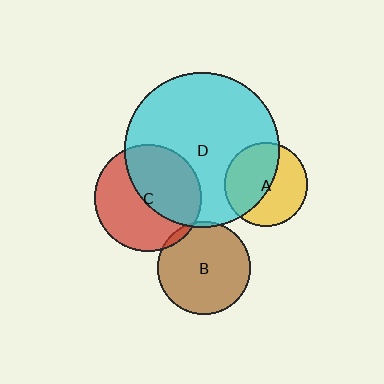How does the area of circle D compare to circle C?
Approximately 2.1 times.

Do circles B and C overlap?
Yes.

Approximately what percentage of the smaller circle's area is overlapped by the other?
Approximately 5%.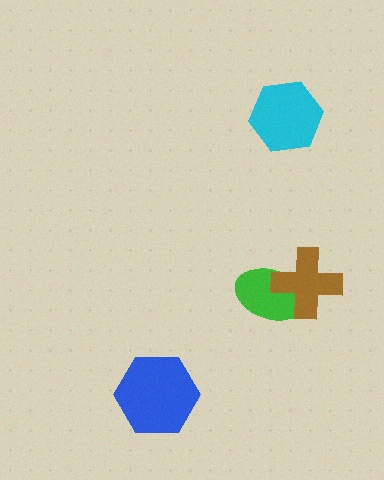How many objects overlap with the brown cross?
1 object overlaps with the brown cross.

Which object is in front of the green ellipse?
The brown cross is in front of the green ellipse.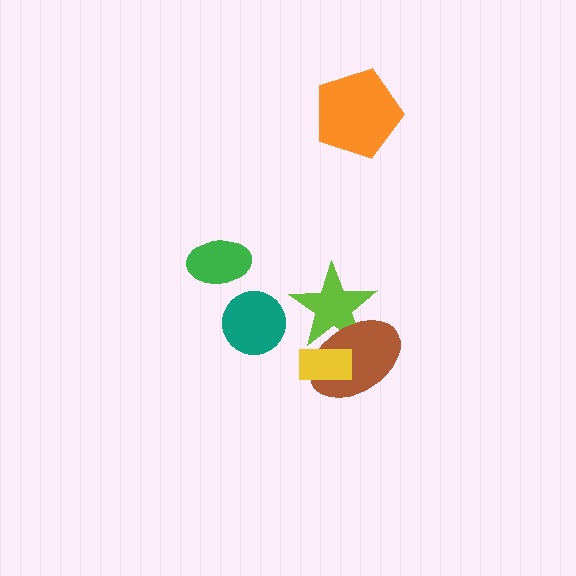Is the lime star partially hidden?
Yes, it is partially covered by another shape.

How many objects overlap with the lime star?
2 objects overlap with the lime star.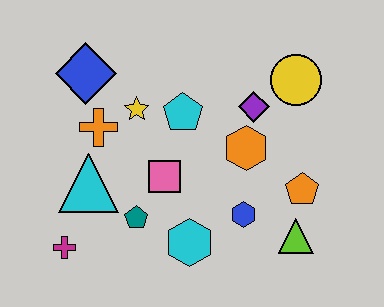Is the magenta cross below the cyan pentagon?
Yes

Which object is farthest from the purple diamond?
The magenta cross is farthest from the purple diamond.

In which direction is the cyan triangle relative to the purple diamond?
The cyan triangle is to the left of the purple diamond.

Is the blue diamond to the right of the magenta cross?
Yes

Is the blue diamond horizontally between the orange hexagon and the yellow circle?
No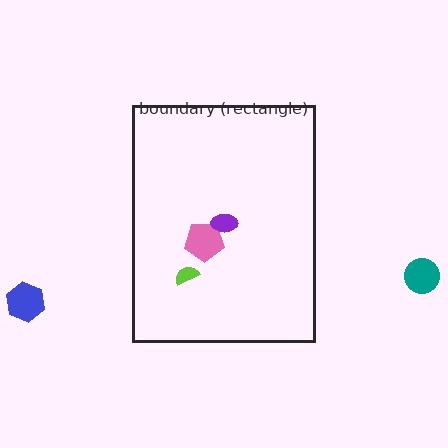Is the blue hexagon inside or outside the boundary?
Outside.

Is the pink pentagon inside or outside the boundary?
Inside.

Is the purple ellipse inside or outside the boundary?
Inside.